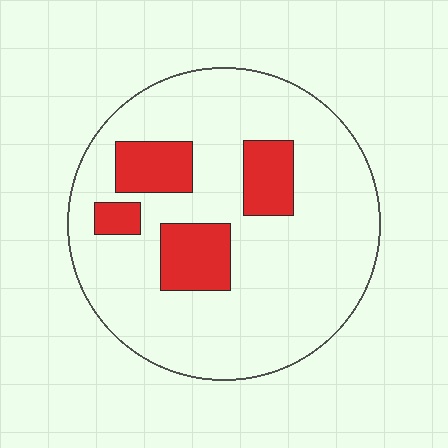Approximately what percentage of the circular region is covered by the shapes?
Approximately 20%.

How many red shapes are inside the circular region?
4.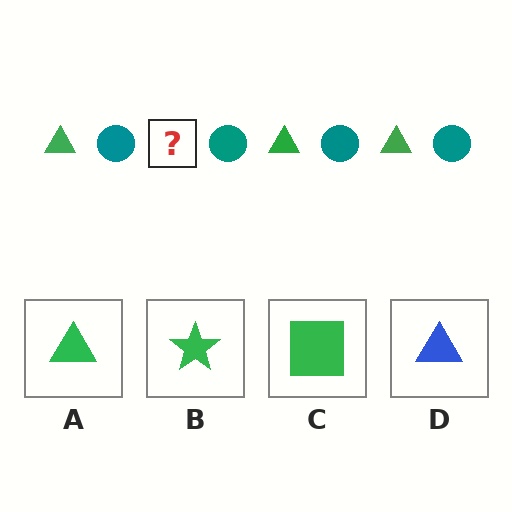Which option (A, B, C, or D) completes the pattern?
A.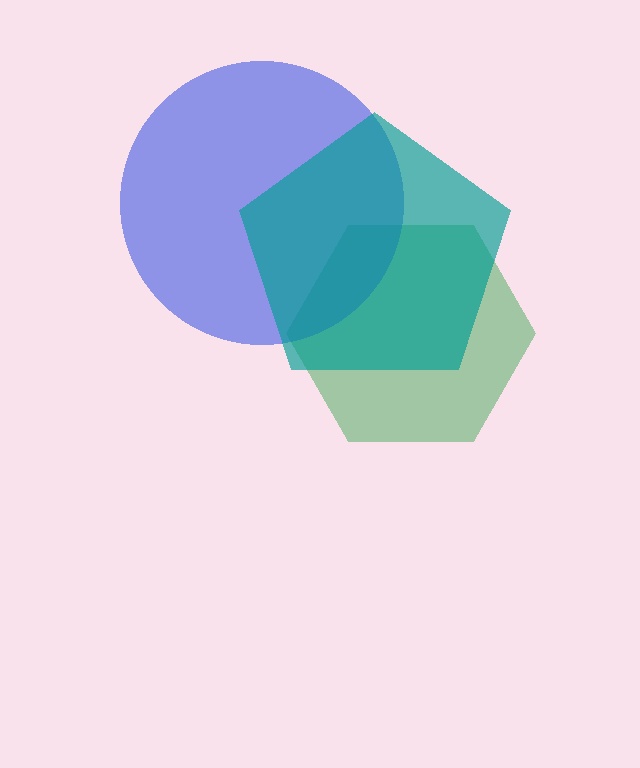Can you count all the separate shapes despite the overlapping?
Yes, there are 3 separate shapes.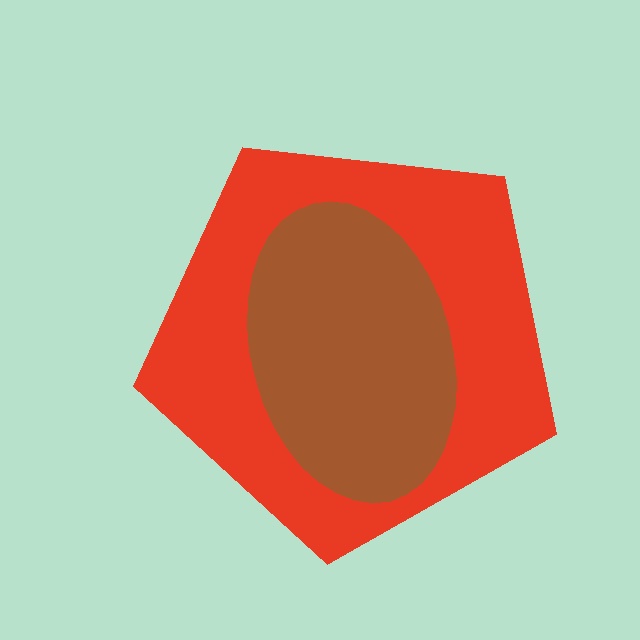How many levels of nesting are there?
2.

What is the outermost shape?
The red pentagon.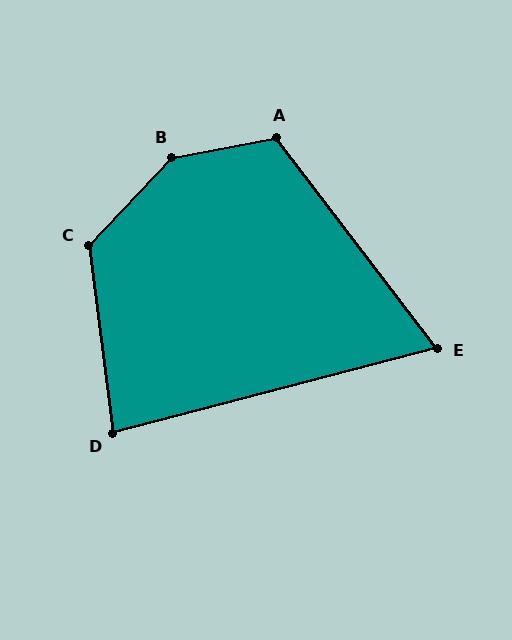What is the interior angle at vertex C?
Approximately 130 degrees (obtuse).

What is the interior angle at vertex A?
Approximately 117 degrees (obtuse).